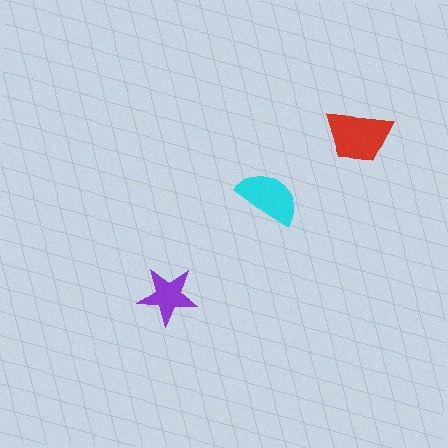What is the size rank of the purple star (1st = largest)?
3rd.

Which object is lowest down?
The purple star is bottommost.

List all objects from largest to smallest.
The red trapezoid, the cyan semicircle, the purple star.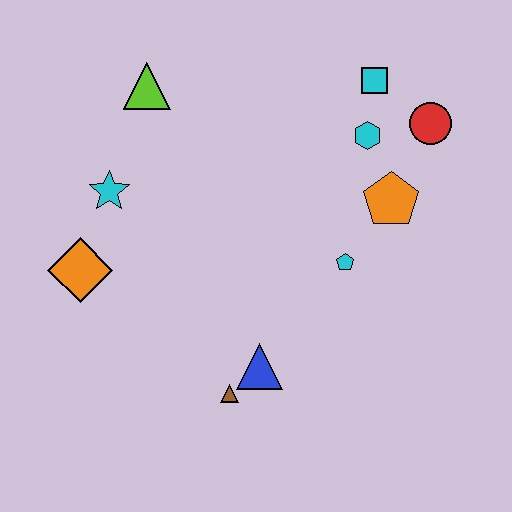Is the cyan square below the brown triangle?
No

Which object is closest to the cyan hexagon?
The cyan square is closest to the cyan hexagon.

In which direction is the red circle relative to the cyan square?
The red circle is to the right of the cyan square.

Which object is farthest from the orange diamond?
The red circle is farthest from the orange diamond.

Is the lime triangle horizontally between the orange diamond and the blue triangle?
Yes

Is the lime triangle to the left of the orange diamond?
No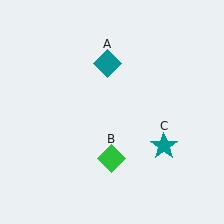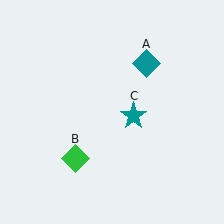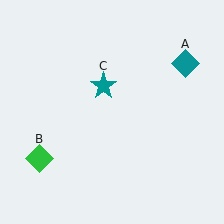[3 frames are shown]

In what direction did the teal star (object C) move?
The teal star (object C) moved up and to the left.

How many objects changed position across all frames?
3 objects changed position: teal diamond (object A), green diamond (object B), teal star (object C).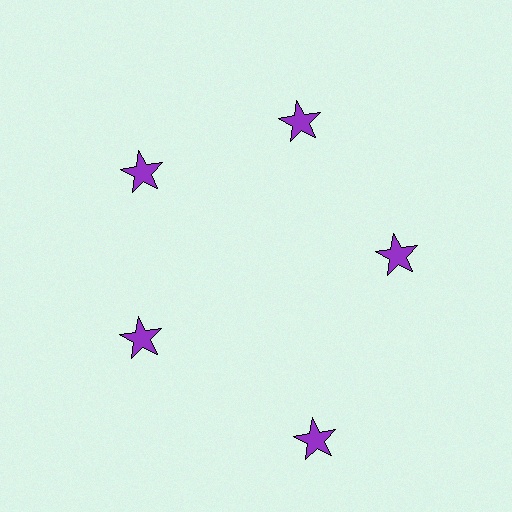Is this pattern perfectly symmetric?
No. The 5 purple stars are arranged in a ring, but one element near the 5 o'clock position is pushed outward from the center, breaking the 5-fold rotational symmetry.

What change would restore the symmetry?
The symmetry would be restored by moving it inward, back onto the ring so that all 5 stars sit at equal angles and equal distance from the center.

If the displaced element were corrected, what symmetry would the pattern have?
It would have 5-fold rotational symmetry — the pattern would map onto itself every 72 degrees.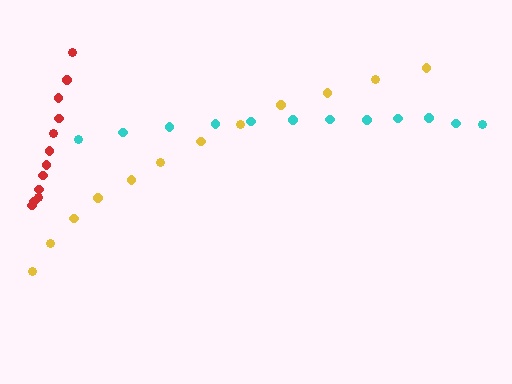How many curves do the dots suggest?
There are 3 distinct paths.